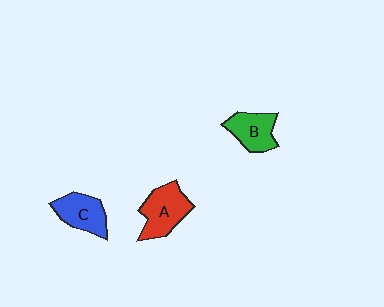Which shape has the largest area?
Shape A (red).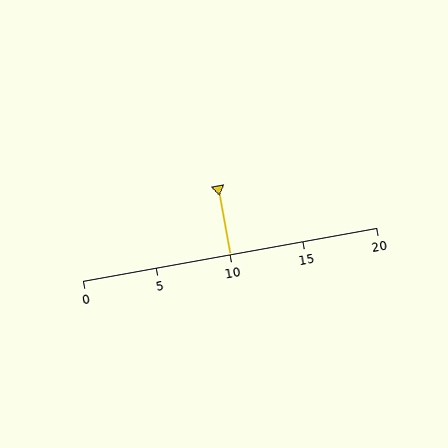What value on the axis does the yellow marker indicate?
The marker indicates approximately 10.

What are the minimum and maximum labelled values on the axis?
The axis runs from 0 to 20.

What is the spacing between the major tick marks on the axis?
The major ticks are spaced 5 apart.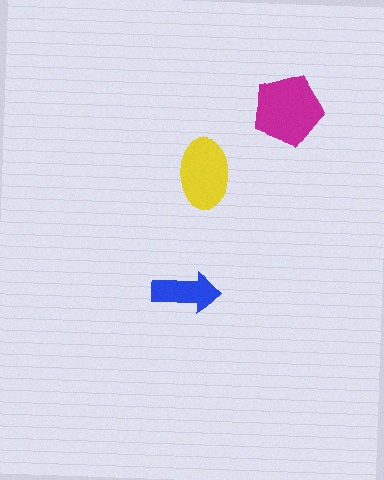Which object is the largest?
The magenta pentagon.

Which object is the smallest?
The blue arrow.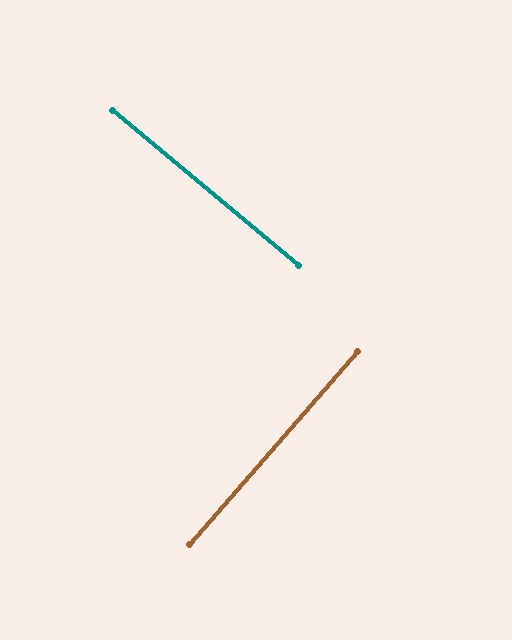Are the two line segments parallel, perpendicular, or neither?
Perpendicular — they meet at approximately 89°.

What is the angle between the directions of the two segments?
Approximately 89 degrees.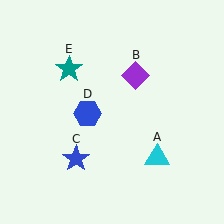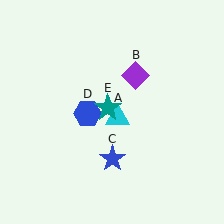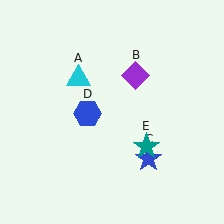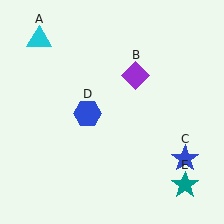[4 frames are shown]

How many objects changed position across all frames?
3 objects changed position: cyan triangle (object A), blue star (object C), teal star (object E).